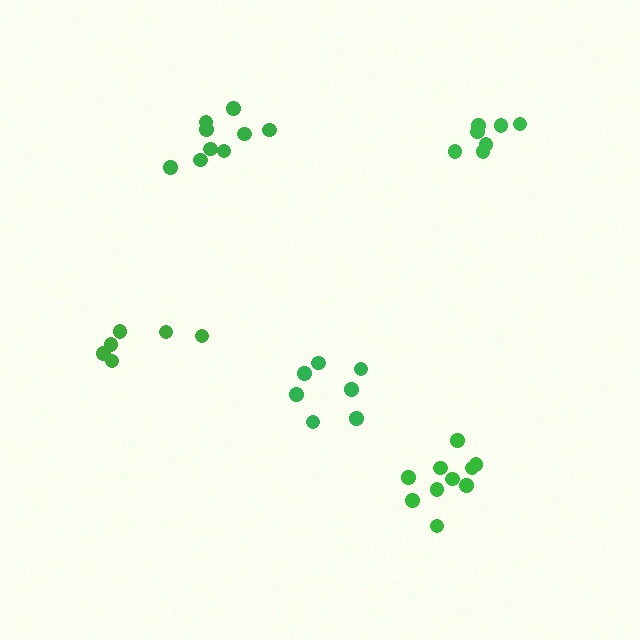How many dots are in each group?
Group 1: 9 dots, Group 2: 6 dots, Group 3: 7 dots, Group 4: 7 dots, Group 5: 10 dots (39 total).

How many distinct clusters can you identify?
There are 5 distinct clusters.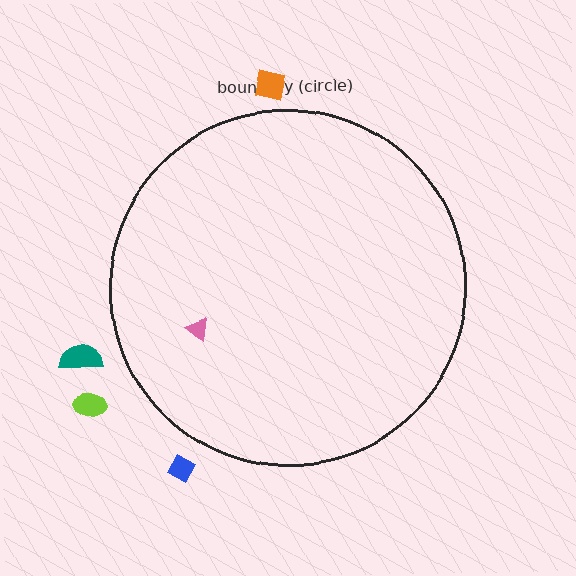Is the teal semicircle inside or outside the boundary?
Outside.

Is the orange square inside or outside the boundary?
Outside.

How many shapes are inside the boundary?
1 inside, 4 outside.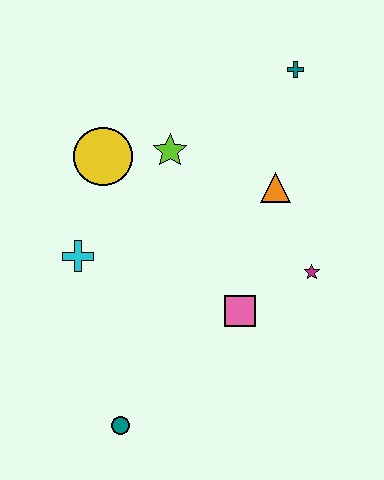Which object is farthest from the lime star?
The teal circle is farthest from the lime star.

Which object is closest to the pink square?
The magenta star is closest to the pink square.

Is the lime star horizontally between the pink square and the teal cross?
No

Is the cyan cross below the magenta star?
No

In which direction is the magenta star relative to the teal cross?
The magenta star is below the teal cross.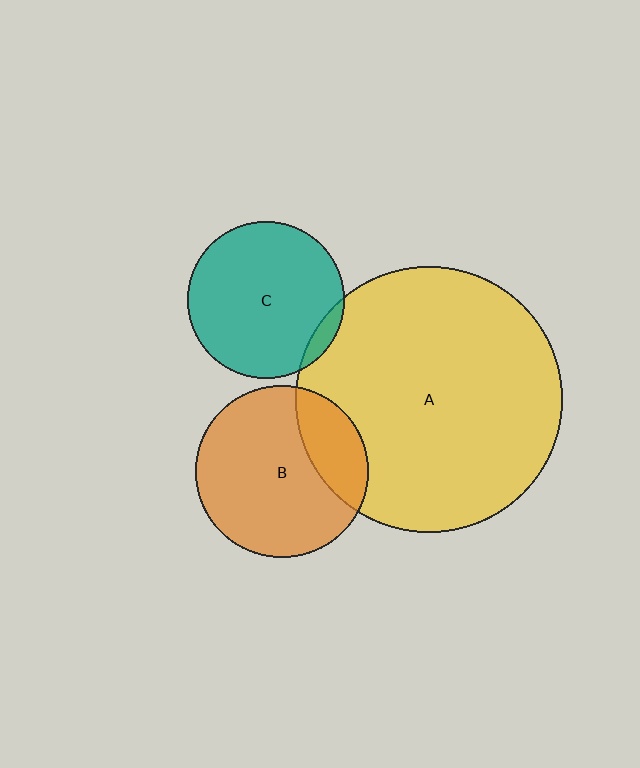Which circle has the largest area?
Circle A (yellow).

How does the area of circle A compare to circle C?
Approximately 2.9 times.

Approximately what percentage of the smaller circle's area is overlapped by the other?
Approximately 5%.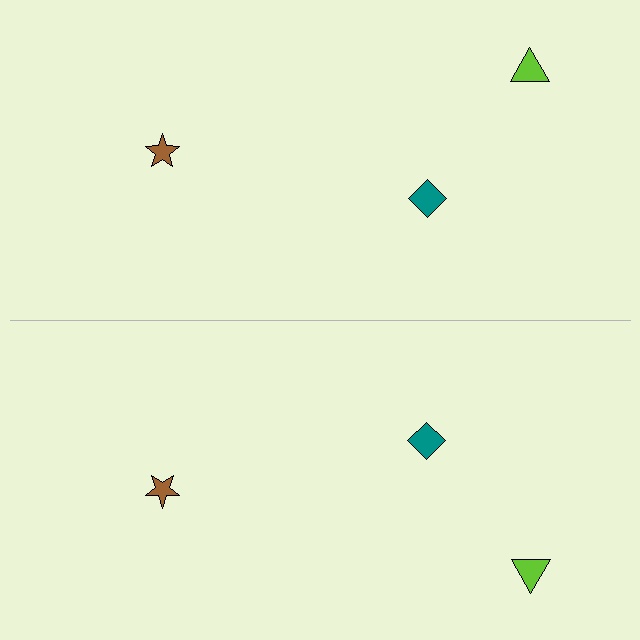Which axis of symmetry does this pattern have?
The pattern has a horizontal axis of symmetry running through the center of the image.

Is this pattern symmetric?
Yes, this pattern has bilateral (reflection) symmetry.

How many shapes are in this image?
There are 6 shapes in this image.